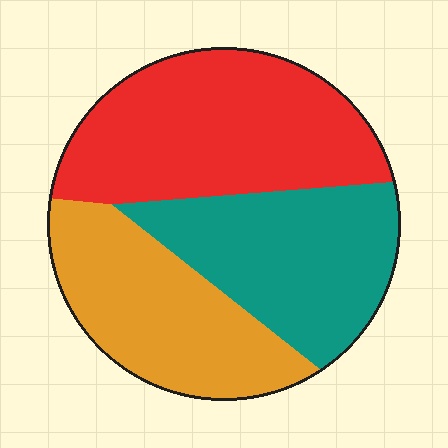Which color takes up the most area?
Red, at roughly 40%.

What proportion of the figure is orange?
Orange takes up between a quarter and a half of the figure.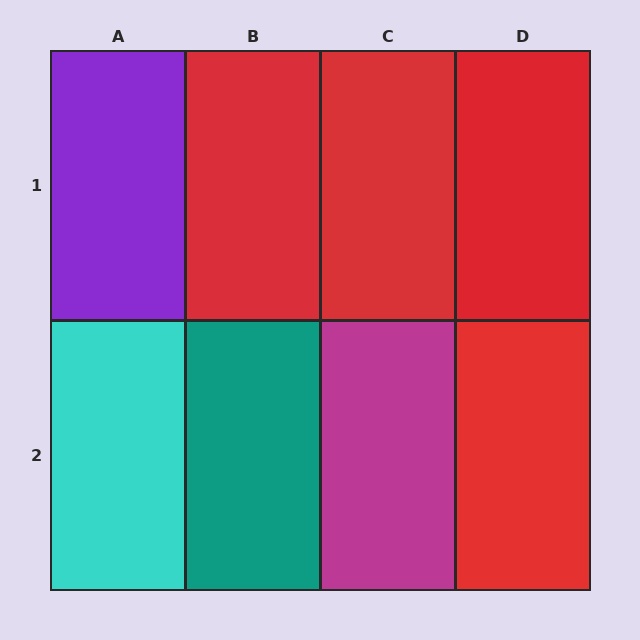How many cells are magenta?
1 cell is magenta.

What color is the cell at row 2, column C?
Magenta.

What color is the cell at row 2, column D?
Red.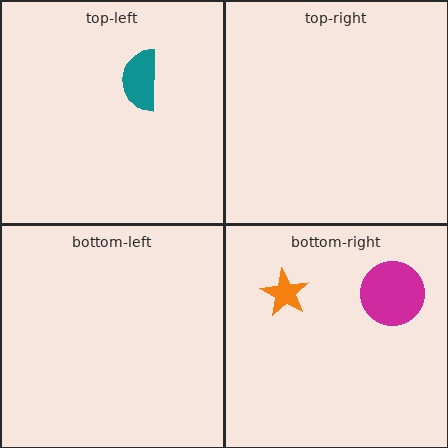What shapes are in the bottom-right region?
The magenta circle, the orange star.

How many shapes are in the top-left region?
1.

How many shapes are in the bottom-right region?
2.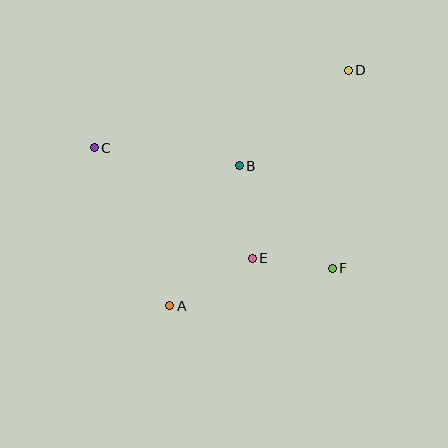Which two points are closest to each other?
Points E and F are closest to each other.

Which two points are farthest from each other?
Points A and D are farthest from each other.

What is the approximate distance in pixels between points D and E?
The distance between D and E is approximately 211 pixels.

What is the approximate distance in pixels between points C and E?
The distance between C and E is approximately 193 pixels.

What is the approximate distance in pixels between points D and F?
The distance between D and F is approximately 199 pixels.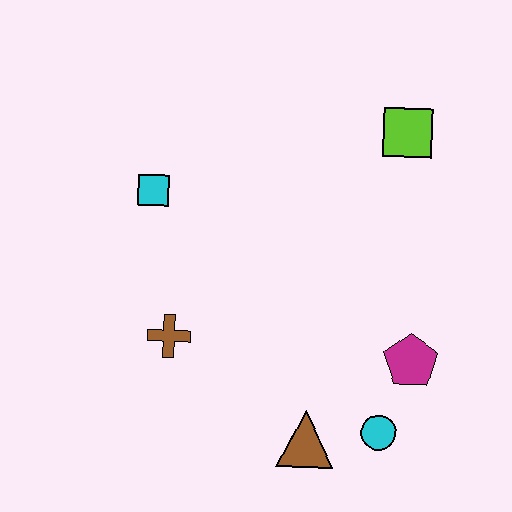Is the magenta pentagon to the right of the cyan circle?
Yes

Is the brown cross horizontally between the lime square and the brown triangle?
No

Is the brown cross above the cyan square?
No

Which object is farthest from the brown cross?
The lime square is farthest from the brown cross.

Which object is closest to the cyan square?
The brown cross is closest to the cyan square.